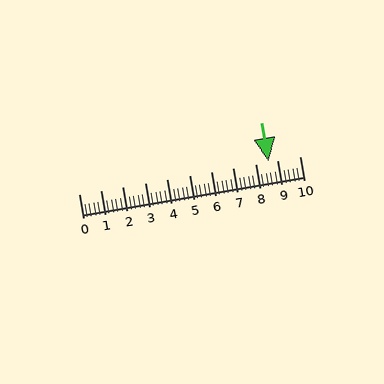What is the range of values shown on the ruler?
The ruler shows values from 0 to 10.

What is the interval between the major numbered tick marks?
The major tick marks are spaced 1 units apart.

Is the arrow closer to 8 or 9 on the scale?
The arrow is closer to 9.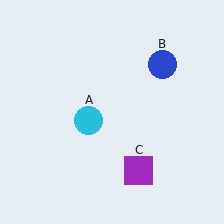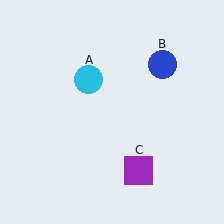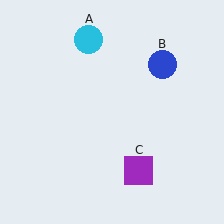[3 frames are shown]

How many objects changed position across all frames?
1 object changed position: cyan circle (object A).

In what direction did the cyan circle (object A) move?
The cyan circle (object A) moved up.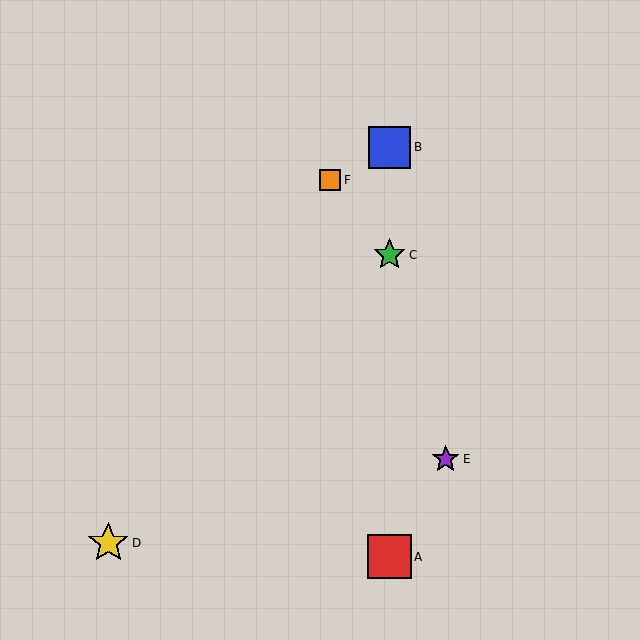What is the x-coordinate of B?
Object B is at x≈389.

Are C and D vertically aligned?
No, C is at x≈389 and D is at x≈108.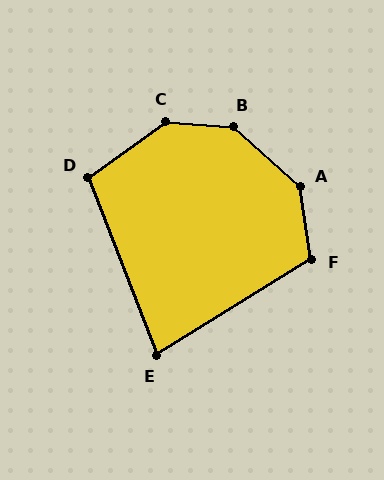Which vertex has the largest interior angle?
B, at approximately 142 degrees.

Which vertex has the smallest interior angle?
E, at approximately 79 degrees.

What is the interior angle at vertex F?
Approximately 113 degrees (obtuse).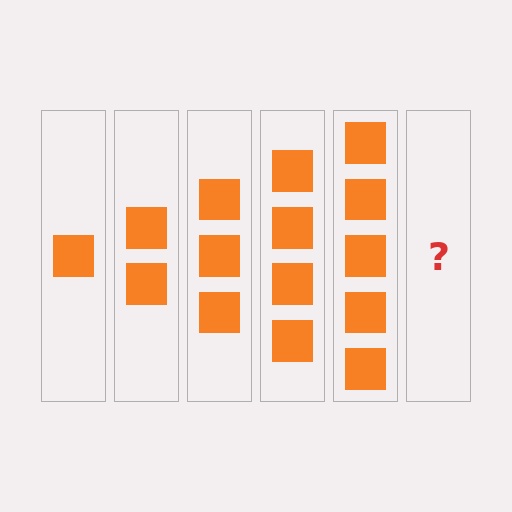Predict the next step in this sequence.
The next step is 6 squares.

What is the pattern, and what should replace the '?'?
The pattern is that each step adds one more square. The '?' should be 6 squares.